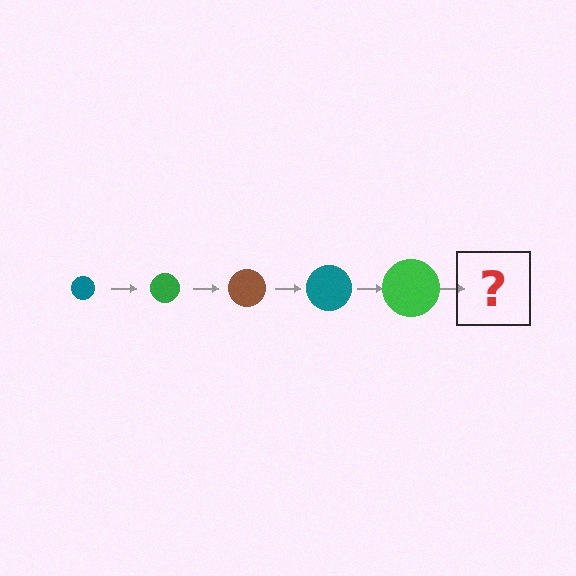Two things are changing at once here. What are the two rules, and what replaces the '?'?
The two rules are that the circle grows larger each step and the color cycles through teal, green, and brown. The '?' should be a brown circle, larger than the previous one.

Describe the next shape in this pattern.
It should be a brown circle, larger than the previous one.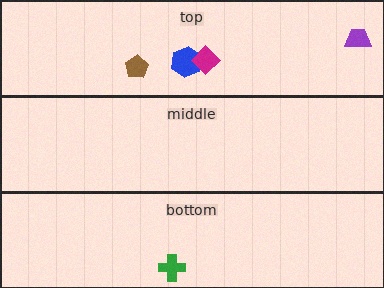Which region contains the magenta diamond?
The top region.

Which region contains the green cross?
The bottom region.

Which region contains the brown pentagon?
The top region.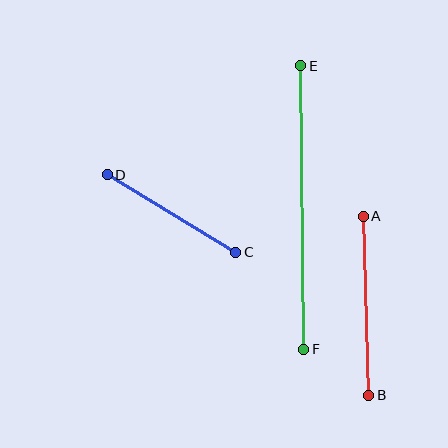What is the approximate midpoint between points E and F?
The midpoint is at approximately (302, 207) pixels.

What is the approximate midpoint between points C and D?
The midpoint is at approximately (171, 213) pixels.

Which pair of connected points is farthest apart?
Points E and F are farthest apart.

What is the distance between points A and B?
The distance is approximately 179 pixels.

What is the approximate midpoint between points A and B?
The midpoint is at approximately (366, 306) pixels.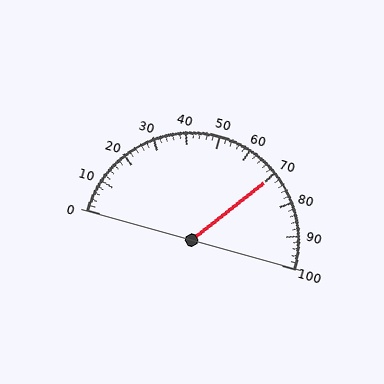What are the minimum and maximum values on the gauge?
The gauge ranges from 0 to 100.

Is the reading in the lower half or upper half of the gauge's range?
The reading is in the upper half of the range (0 to 100).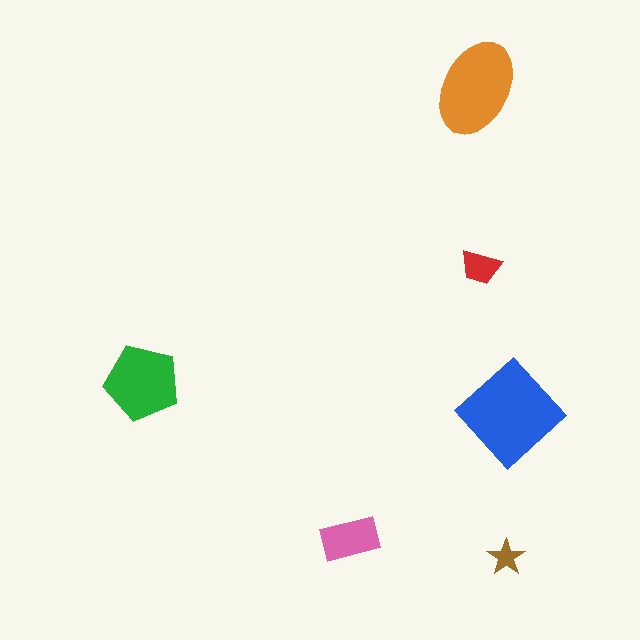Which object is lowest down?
The brown star is bottommost.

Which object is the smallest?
The brown star.